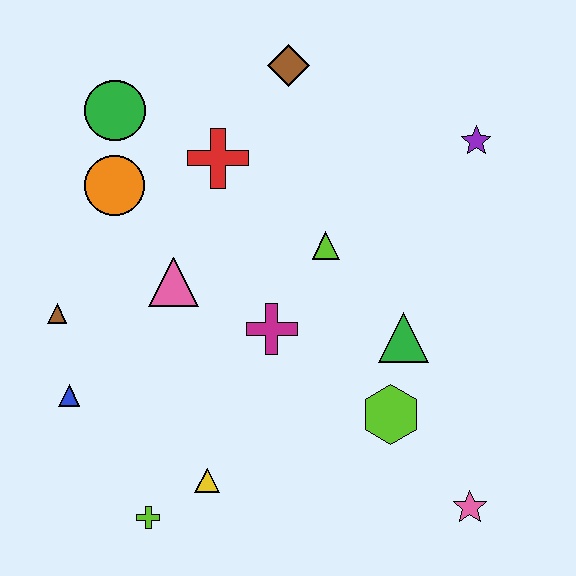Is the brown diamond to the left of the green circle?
No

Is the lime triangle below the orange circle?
Yes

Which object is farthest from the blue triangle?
The purple star is farthest from the blue triangle.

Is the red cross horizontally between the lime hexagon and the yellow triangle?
Yes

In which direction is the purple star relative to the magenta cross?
The purple star is to the right of the magenta cross.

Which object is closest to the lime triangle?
The magenta cross is closest to the lime triangle.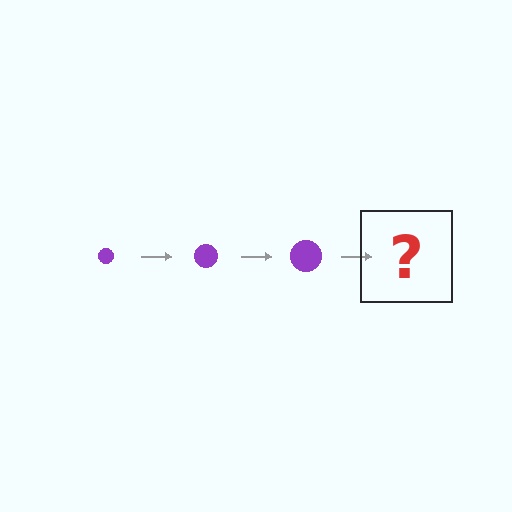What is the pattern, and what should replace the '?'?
The pattern is that the circle gets progressively larger each step. The '?' should be a purple circle, larger than the previous one.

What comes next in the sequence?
The next element should be a purple circle, larger than the previous one.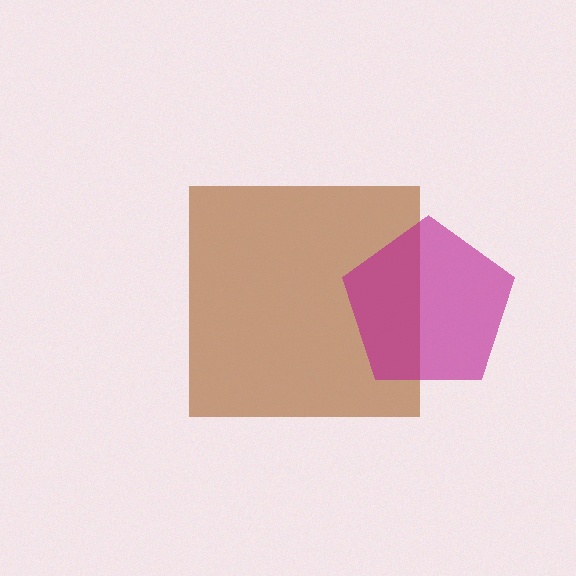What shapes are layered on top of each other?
The layered shapes are: a brown square, a magenta pentagon.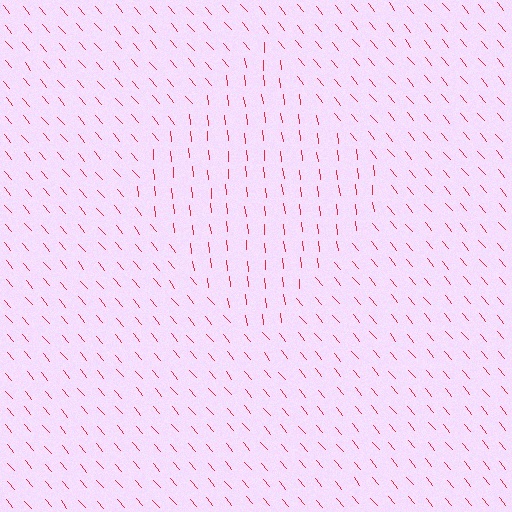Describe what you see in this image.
The image is filled with small red line segments. A diamond region in the image has lines oriented differently from the surrounding lines, creating a visible texture boundary.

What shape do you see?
I see a diamond.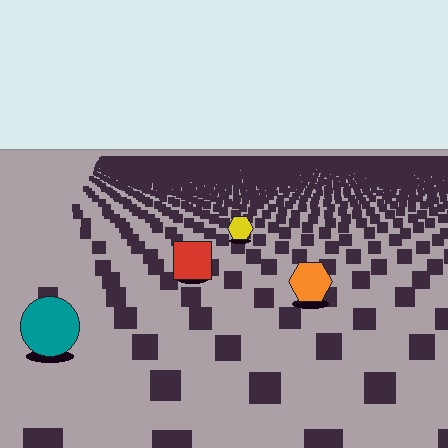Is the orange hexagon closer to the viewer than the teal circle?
No. The teal circle is closer — you can tell from the texture gradient: the ground texture is coarser near it.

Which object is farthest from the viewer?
The yellow hexagon is farthest from the viewer. It appears smaller and the ground texture around it is denser.